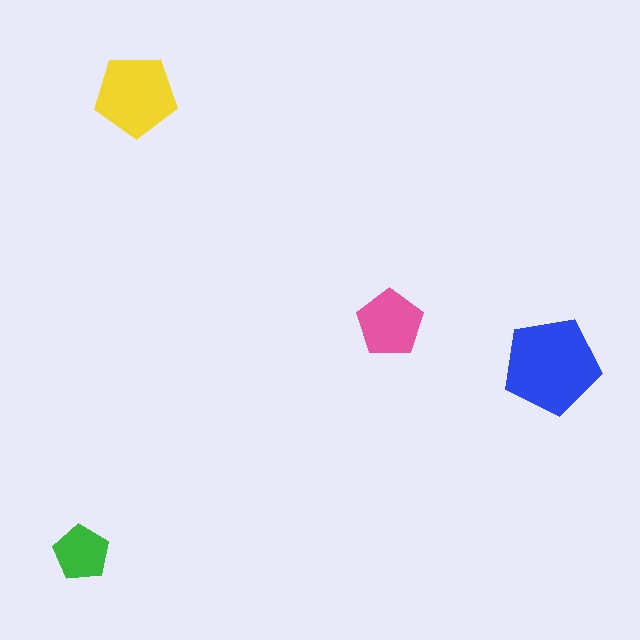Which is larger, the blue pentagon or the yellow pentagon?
The blue one.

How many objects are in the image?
There are 4 objects in the image.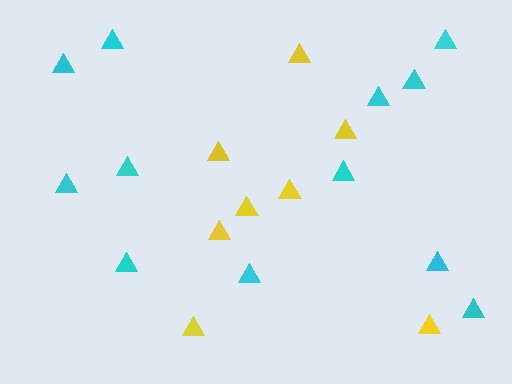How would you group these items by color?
There are 2 groups: one group of cyan triangles (12) and one group of yellow triangles (8).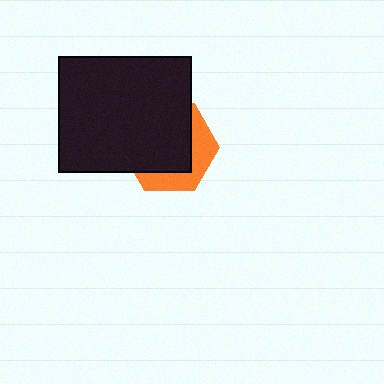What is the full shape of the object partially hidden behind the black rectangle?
The partially hidden object is an orange hexagon.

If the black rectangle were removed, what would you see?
You would see the complete orange hexagon.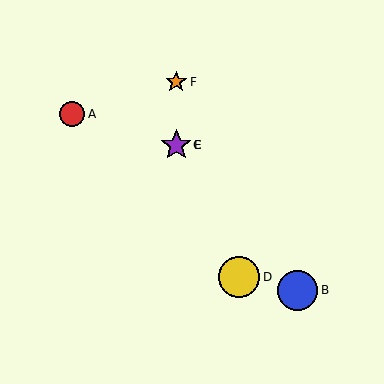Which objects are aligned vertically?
Objects C, E, F are aligned vertically.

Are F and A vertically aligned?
No, F is at x≈176 and A is at x≈72.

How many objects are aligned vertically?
3 objects (C, E, F) are aligned vertically.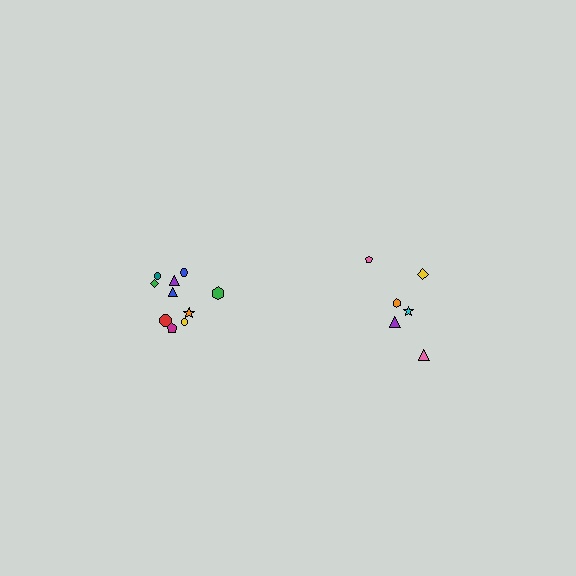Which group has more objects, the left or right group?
The left group.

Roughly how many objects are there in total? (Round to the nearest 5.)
Roughly 15 objects in total.